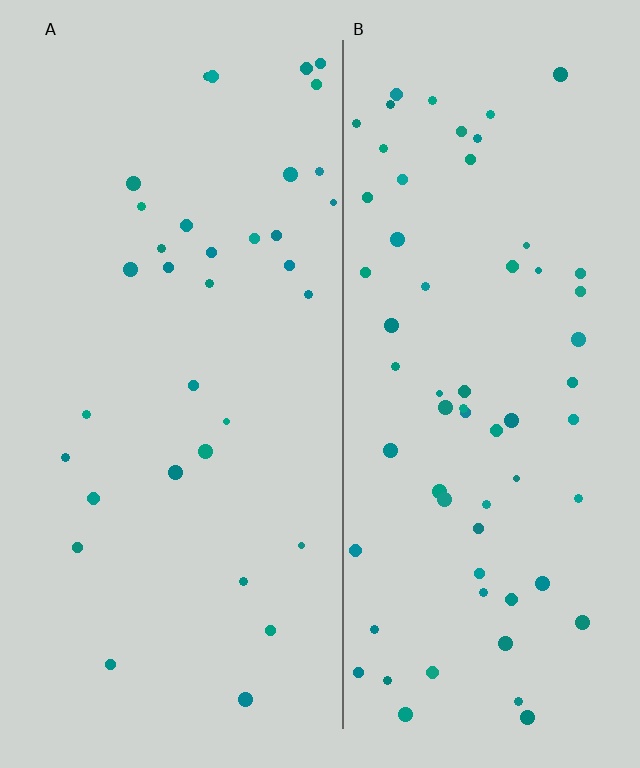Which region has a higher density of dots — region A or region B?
B (the right).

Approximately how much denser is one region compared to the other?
Approximately 1.9× — region B over region A.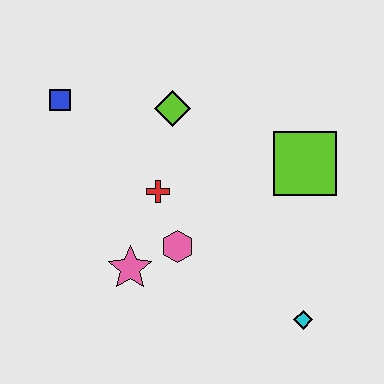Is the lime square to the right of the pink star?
Yes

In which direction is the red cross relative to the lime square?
The red cross is to the left of the lime square.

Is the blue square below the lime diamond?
No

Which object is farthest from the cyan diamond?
The blue square is farthest from the cyan diamond.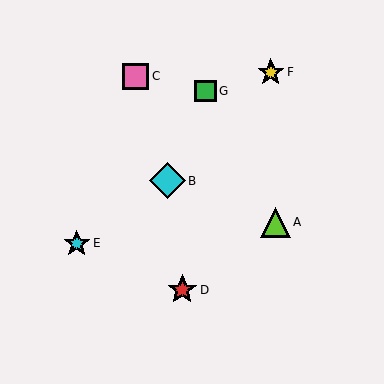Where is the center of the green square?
The center of the green square is at (206, 91).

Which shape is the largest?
The cyan diamond (labeled B) is the largest.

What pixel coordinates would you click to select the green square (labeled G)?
Click at (206, 91) to select the green square G.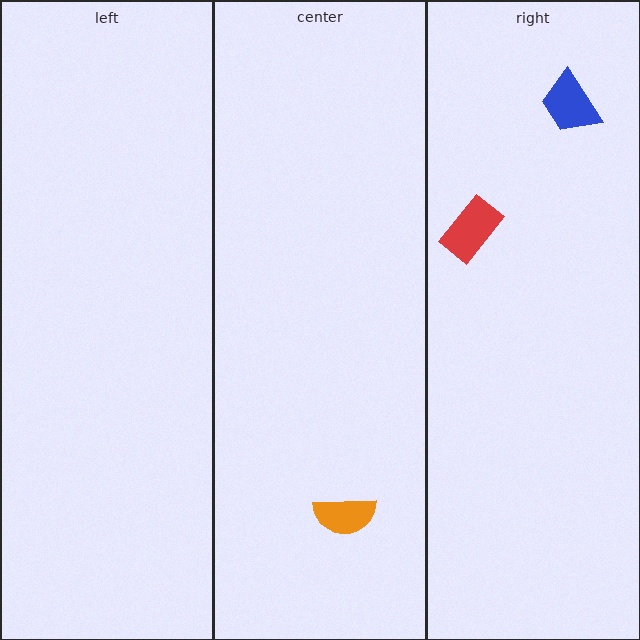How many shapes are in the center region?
1.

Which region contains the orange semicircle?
The center region.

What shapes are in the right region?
The red rectangle, the blue trapezoid.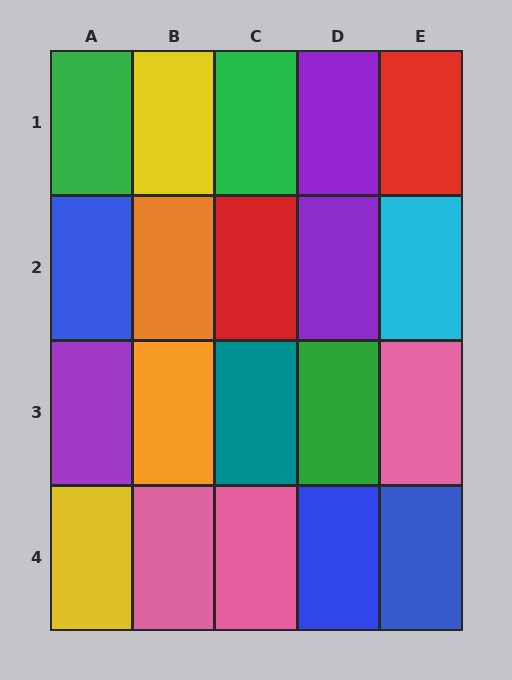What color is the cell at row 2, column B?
Orange.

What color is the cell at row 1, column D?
Purple.